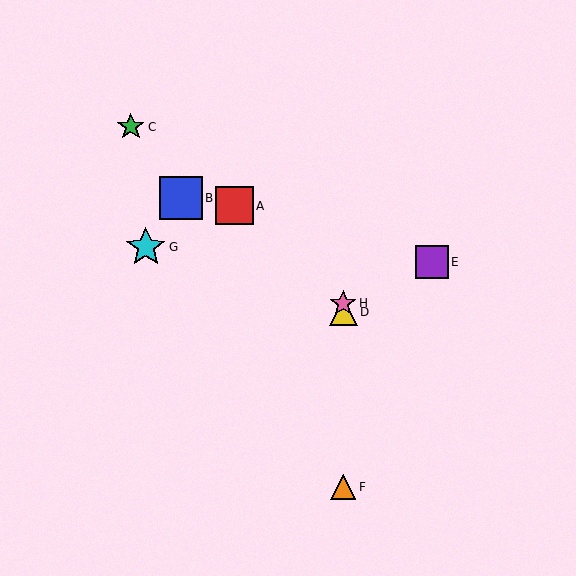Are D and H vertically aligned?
Yes, both are at x≈343.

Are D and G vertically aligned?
No, D is at x≈343 and G is at x≈146.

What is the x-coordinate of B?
Object B is at x≈181.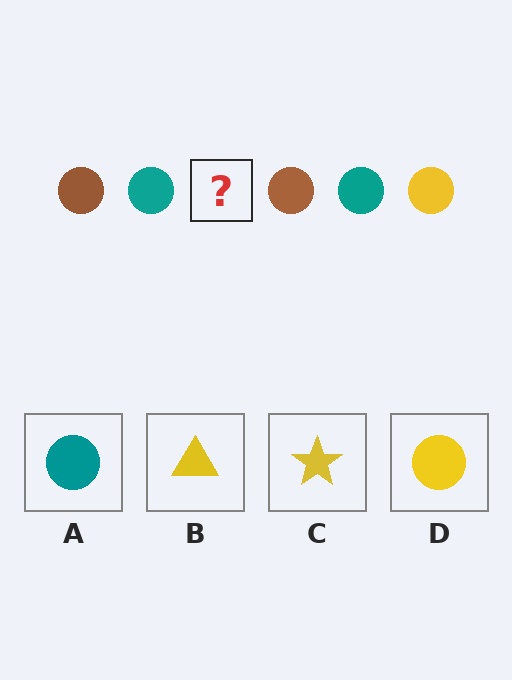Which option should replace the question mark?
Option D.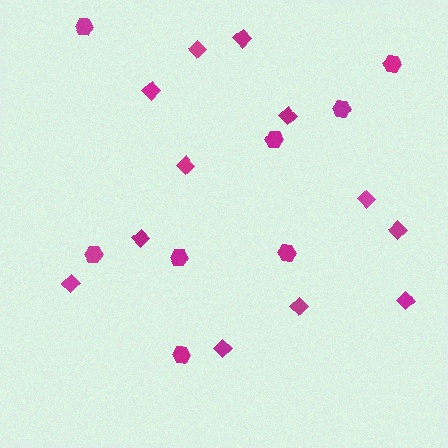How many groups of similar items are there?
There are 2 groups: one group of hexagons (8) and one group of diamonds (12).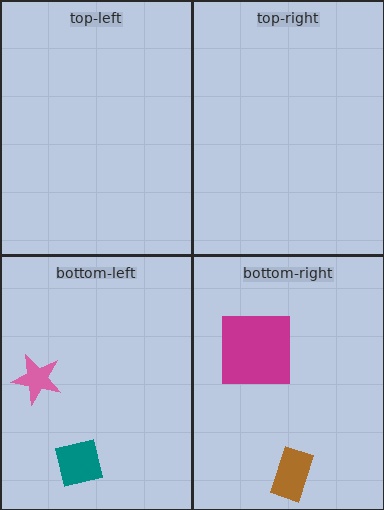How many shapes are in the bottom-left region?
2.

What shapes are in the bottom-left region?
The pink star, the teal square.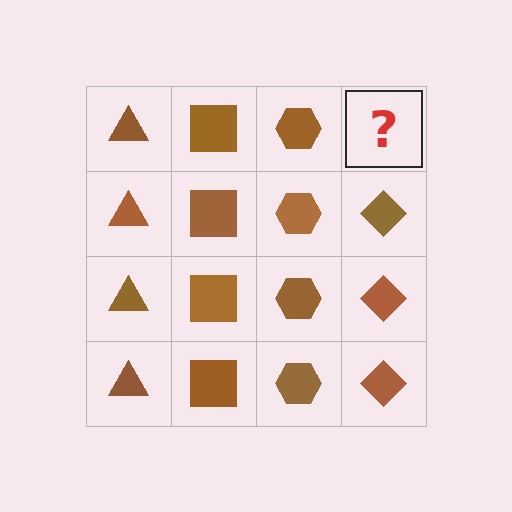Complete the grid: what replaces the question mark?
The question mark should be replaced with a brown diamond.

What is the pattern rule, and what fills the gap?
The rule is that each column has a consistent shape. The gap should be filled with a brown diamond.